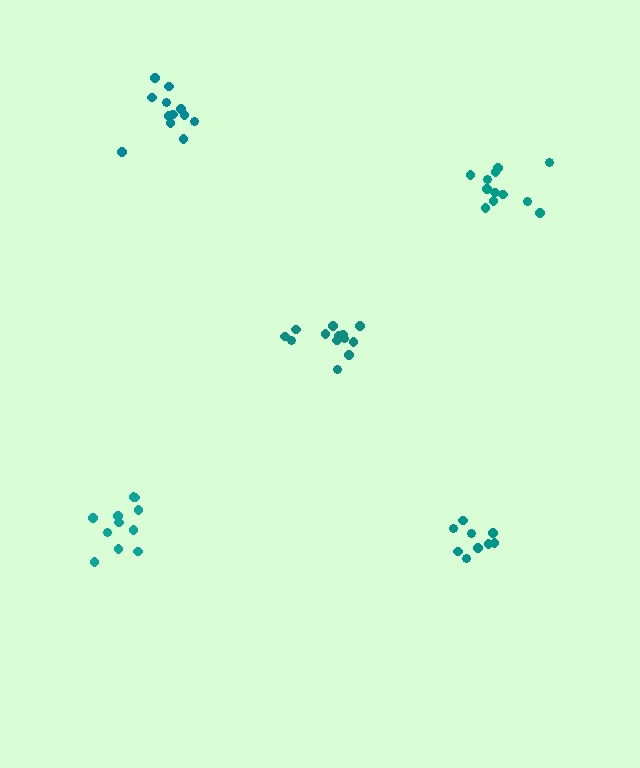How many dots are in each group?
Group 1: 12 dots, Group 2: 11 dots, Group 3: 12 dots, Group 4: 13 dots, Group 5: 9 dots (57 total).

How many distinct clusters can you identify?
There are 5 distinct clusters.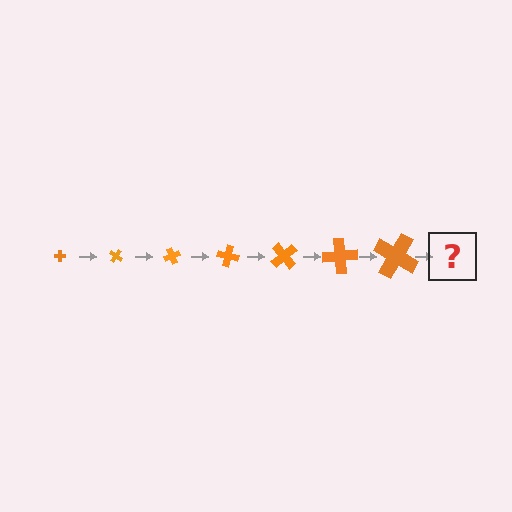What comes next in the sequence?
The next element should be a cross, larger than the previous one and rotated 245 degrees from the start.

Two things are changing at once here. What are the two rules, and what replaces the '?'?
The two rules are that the cross grows larger each step and it rotates 35 degrees each step. The '?' should be a cross, larger than the previous one and rotated 245 degrees from the start.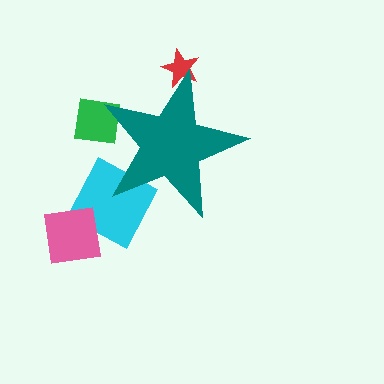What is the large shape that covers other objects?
A teal star.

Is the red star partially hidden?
Yes, the red star is partially hidden behind the teal star.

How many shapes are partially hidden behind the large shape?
3 shapes are partially hidden.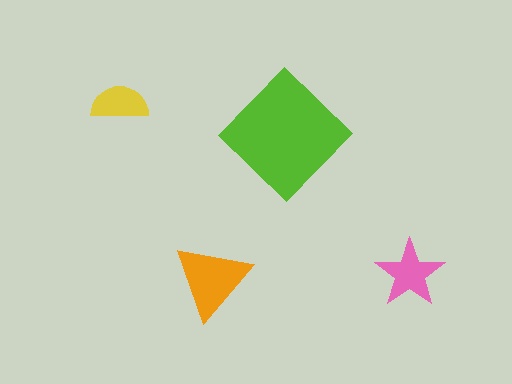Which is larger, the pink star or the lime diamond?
The lime diamond.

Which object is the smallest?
The yellow semicircle.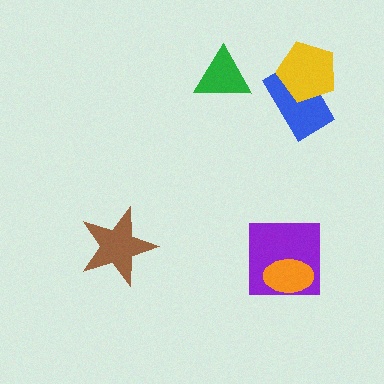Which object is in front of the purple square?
The orange ellipse is in front of the purple square.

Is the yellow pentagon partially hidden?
No, no other shape covers it.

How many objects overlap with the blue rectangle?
1 object overlaps with the blue rectangle.